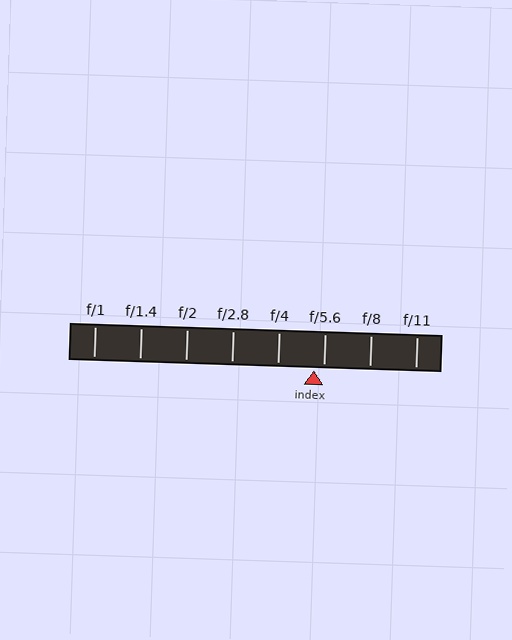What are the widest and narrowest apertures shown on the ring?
The widest aperture shown is f/1 and the narrowest is f/11.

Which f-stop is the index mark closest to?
The index mark is closest to f/5.6.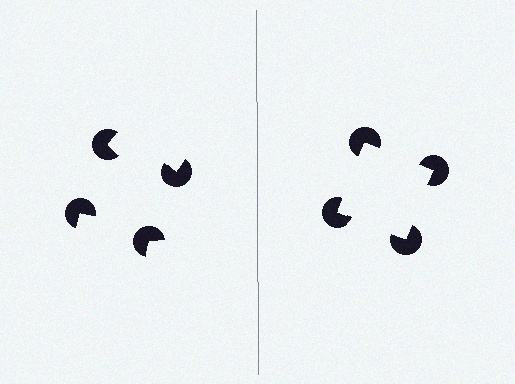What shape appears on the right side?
An illusory square.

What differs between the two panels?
The pac-man discs are positioned identically on both sides; only the wedge orientations differ. On the right they align to a square; on the left they are misaligned.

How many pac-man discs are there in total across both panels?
8 — 4 on each side.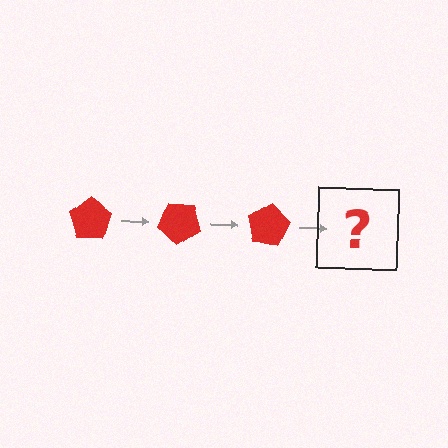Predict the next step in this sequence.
The next step is a red pentagon rotated 120 degrees.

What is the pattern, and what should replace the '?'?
The pattern is that the pentagon rotates 40 degrees each step. The '?' should be a red pentagon rotated 120 degrees.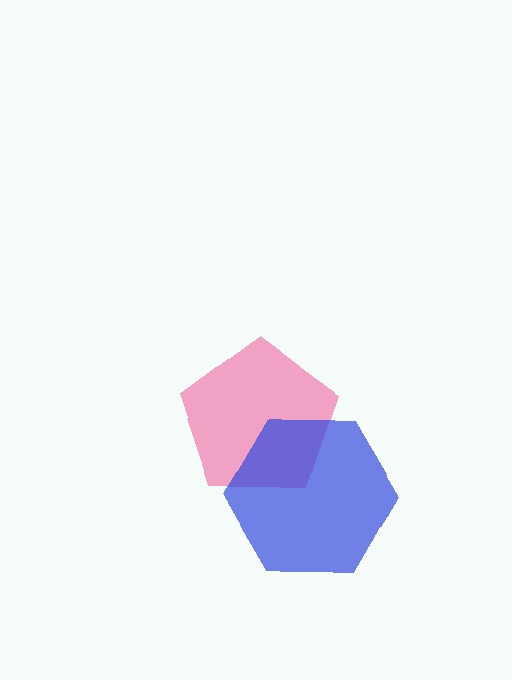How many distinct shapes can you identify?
There are 2 distinct shapes: a pink pentagon, a blue hexagon.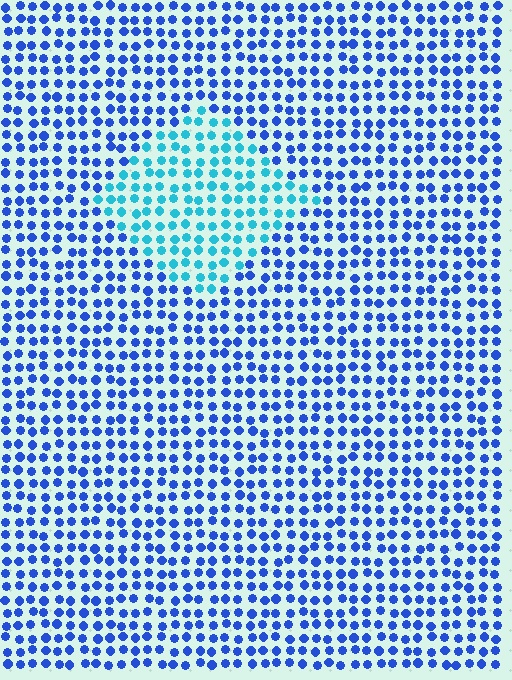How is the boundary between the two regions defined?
The boundary is defined purely by a slight shift in hue (about 39 degrees). Spacing, size, and orientation are identical on both sides.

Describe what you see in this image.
The image is filled with small blue elements in a uniform arrangement. A diamond-shaped region is visible where the elements are tinted to a slightly different hue, forming a subtle color boundary.